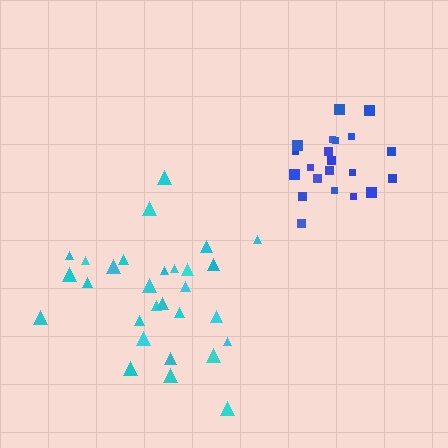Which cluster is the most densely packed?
Blue.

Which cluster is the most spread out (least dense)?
Cyan.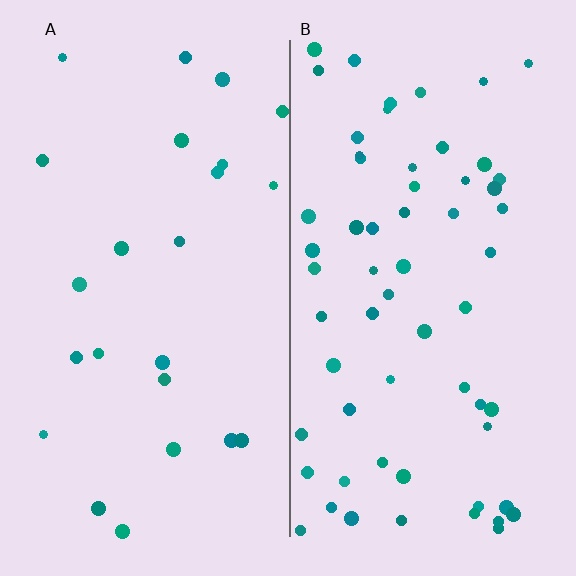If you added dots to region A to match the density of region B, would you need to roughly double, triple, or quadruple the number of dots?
Approximately triple.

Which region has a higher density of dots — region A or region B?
B (the right).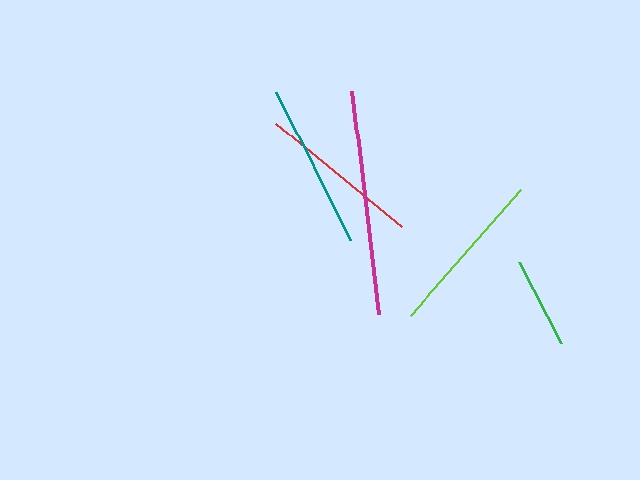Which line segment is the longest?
The magenta line is the longest at approximately 225 pixels.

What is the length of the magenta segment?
The magenta segment is approximately 225 pixels long.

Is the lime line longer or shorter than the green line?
The lime line is longer than the green line.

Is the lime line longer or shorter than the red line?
The lime line is longer than the red line.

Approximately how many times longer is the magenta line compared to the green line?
The magenta line is approximately 2.5 times the length of the green line.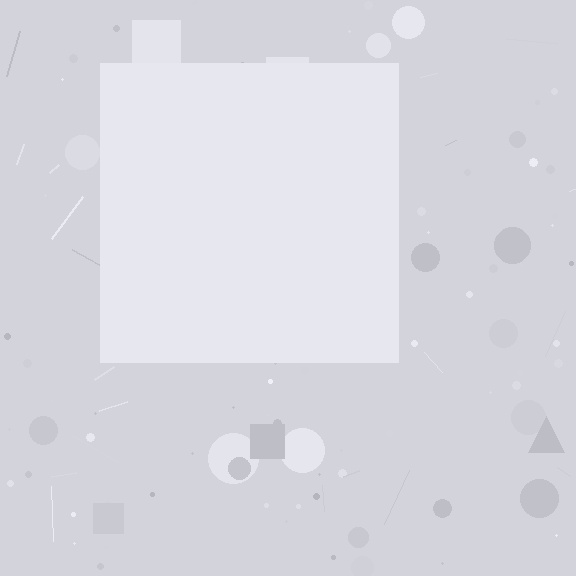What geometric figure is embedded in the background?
A square is embedded in the background.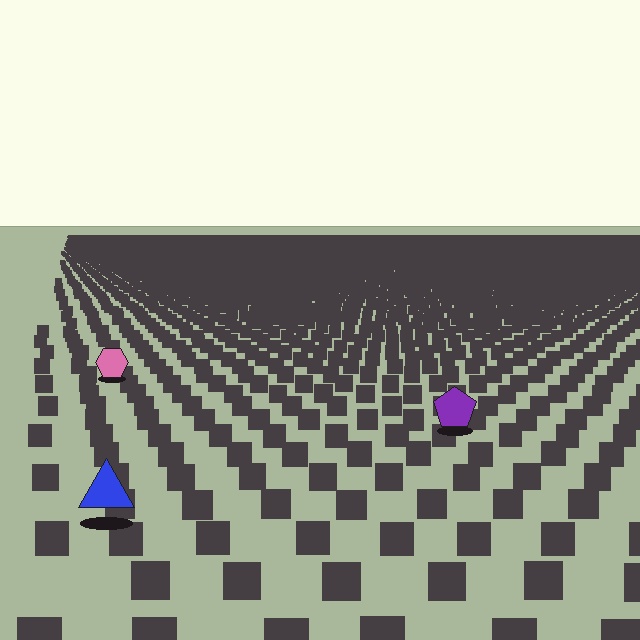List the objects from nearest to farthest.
From nearest to farthest: the blue triangle, the purple pentagon, the pink hexagon.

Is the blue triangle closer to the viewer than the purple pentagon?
Yes. The blue triangle is closer — you can tell from the texture gradient: the ground texture is coarser near it.